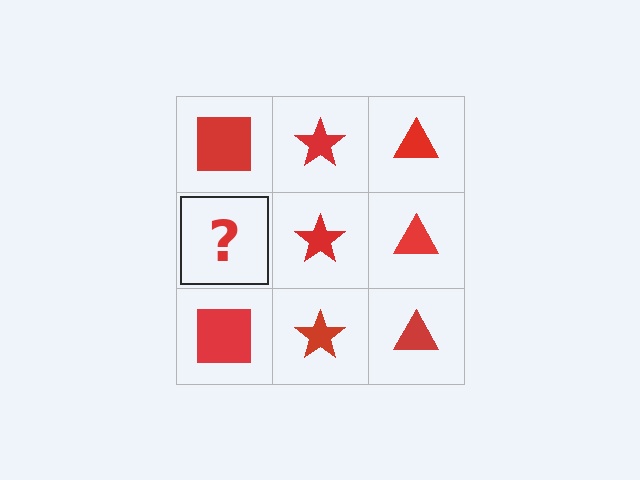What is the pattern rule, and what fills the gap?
The rule is that each column has a consistent shape. The gap should be filled with a red square.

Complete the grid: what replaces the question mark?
The question mark should be replaced with a red square.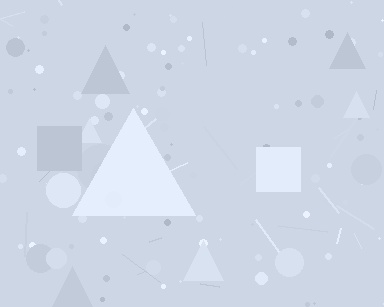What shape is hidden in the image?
A triangle is hidden in the image.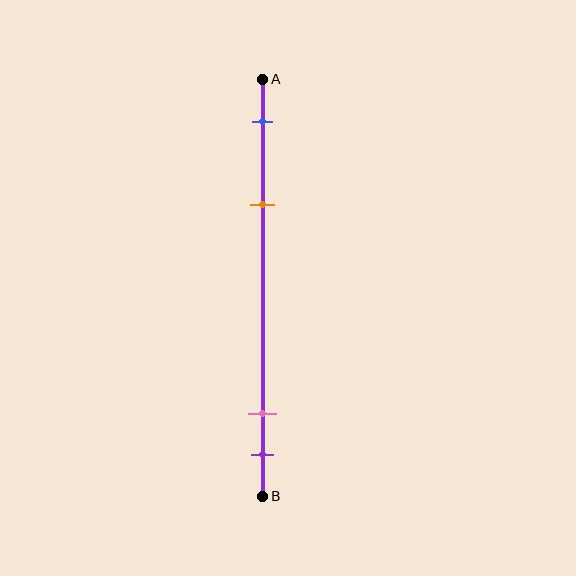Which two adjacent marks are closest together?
The pink and purple marks are the closest adjacent pair.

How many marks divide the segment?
There are 4 marks dividing the segment.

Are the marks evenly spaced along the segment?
No, the marks are not evenly spaced.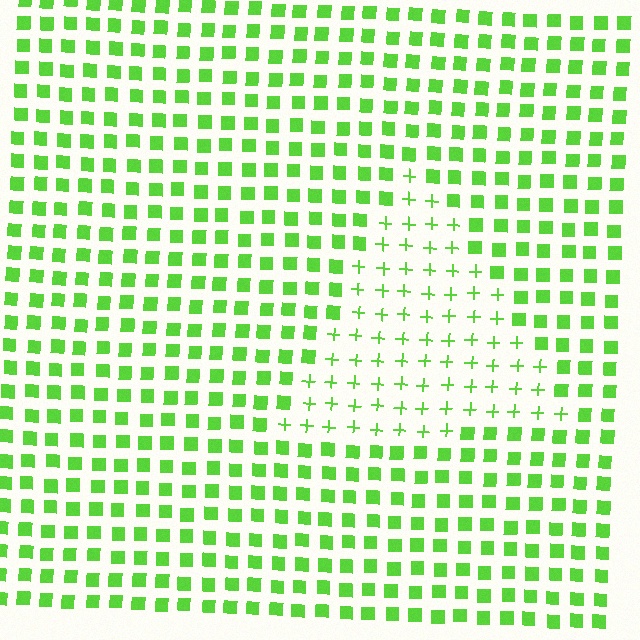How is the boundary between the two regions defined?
The boundary is defined by a change in element shape: plus signs inside vs. squares outside. All elements share the same color and spacing.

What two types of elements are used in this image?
The image uses plus signs inside the triangle region and squares outside it.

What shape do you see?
I see a triangle.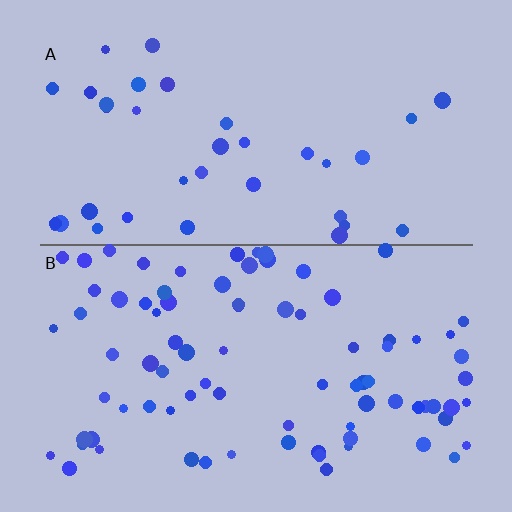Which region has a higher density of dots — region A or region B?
B (the bottom).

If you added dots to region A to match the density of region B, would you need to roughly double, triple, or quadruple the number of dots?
Approximately double.